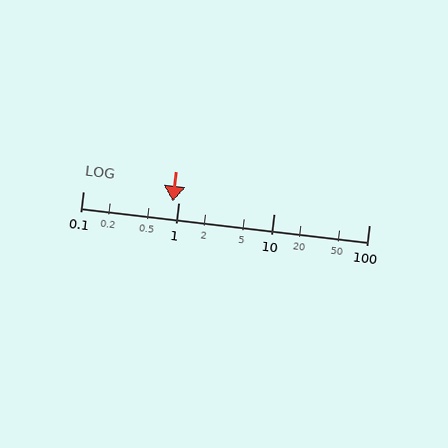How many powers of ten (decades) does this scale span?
The scale spans 3 decades, from 0.1 to 100.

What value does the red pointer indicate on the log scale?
The pointer indicates approximately 0.88.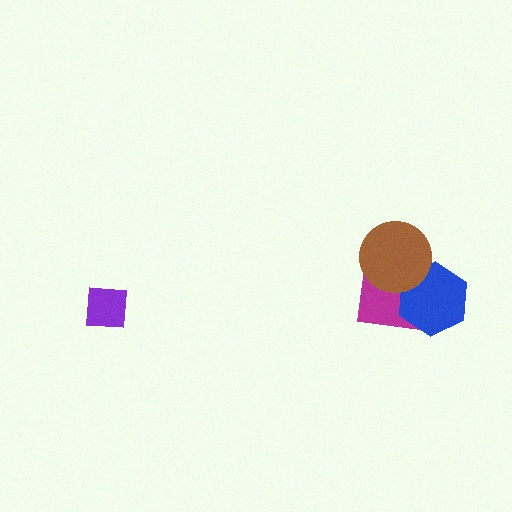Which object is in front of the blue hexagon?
The brown circle is in front of the blue hexagon.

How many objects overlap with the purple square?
0 objects overlap with the purple square.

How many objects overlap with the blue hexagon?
2 objects overlap with the blue hexagon.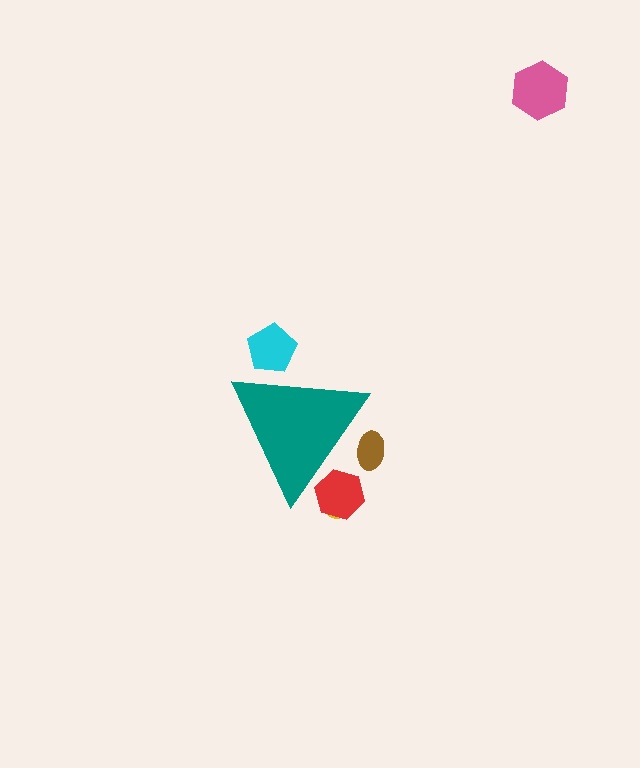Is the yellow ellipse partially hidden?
Yes, the yellow ellipse is partially hidden behind the teal triangle.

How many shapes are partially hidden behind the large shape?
4 shapes are partially hidden.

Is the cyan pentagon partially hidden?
Yes, the cyan pentagon is partially hidden behind the teal triangle.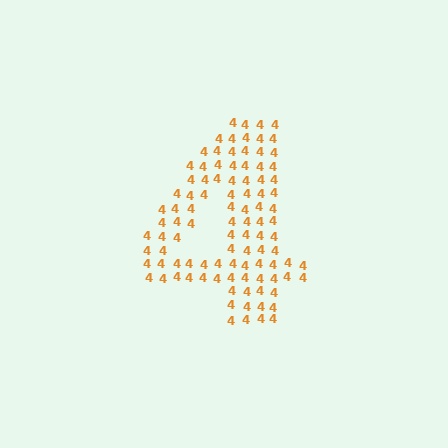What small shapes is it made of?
It is made of small digit 4's.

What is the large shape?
The large shape is the digit 4.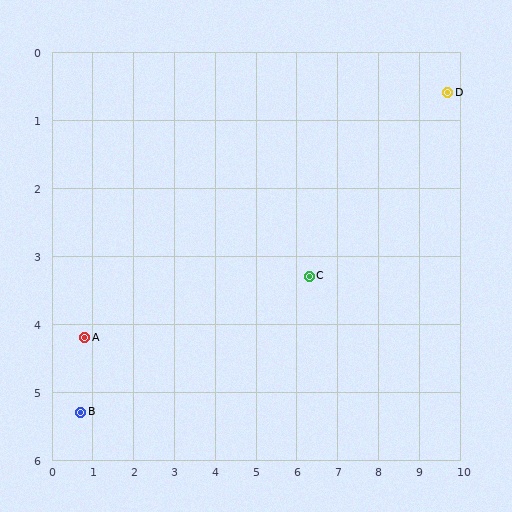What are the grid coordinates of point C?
Point C is at approximately (6.3, 3.3).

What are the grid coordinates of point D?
Point D is at approximately (9.7, 0.6).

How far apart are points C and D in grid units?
Points C and D are about 4.3 grid units apart.